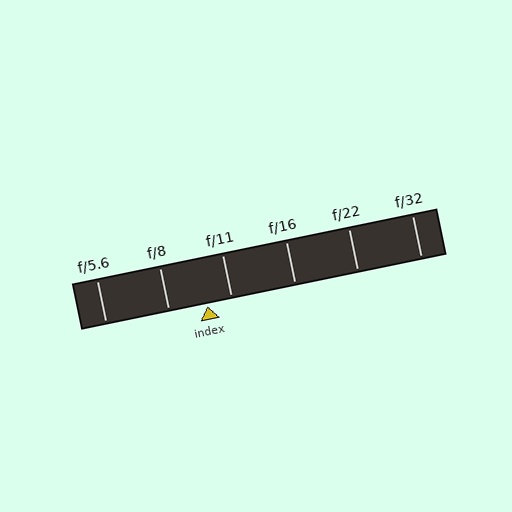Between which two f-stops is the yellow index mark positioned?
The index mark is between f/8 and f/11.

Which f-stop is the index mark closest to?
The index mark is closest to f/11.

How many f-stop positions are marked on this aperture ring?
There are 6 f-stop positions marked.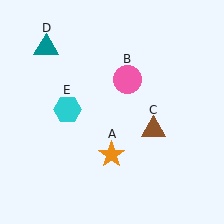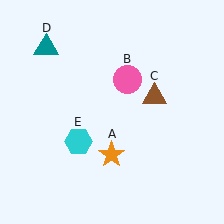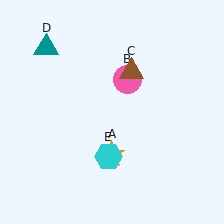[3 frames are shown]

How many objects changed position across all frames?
2 objects changed position: brown triangle (object C), cyan hexagon (object E).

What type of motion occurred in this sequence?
The brown triangle (object C), cyan hexagon (object E) rotated counterclockwise around the center of the scene.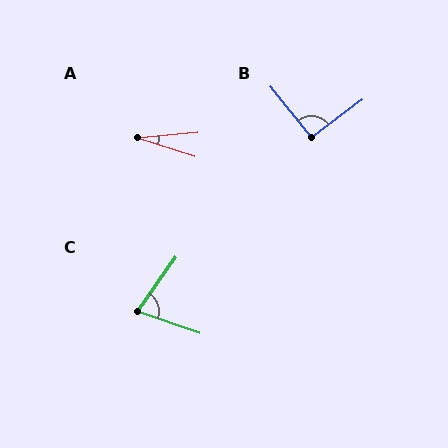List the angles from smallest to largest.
A (24°), C (74°), B (92°).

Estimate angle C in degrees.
Approximately 74 degrees.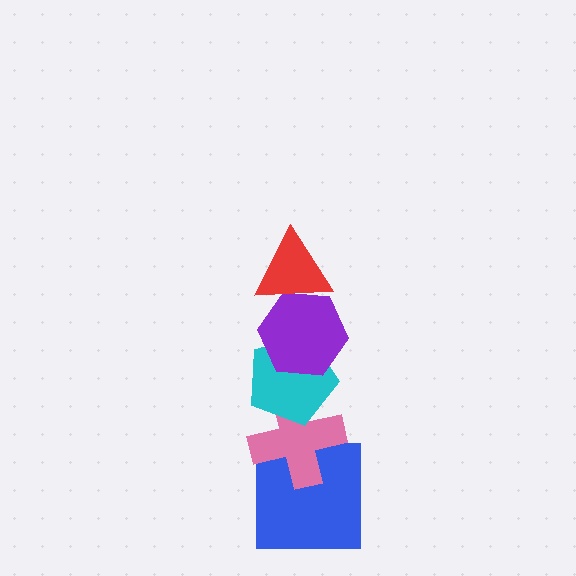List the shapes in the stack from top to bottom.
From top to bottom: the red triangle, the purple hexagon, the cyan pentagon, the pink cross, the blue square.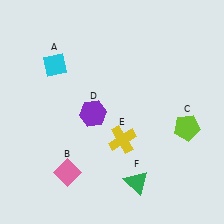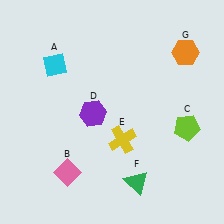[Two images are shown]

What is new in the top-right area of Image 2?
An orange hexagon (G) was added in the top-right area of Image 2.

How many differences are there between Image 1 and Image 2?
There is 1 difference between the two images.